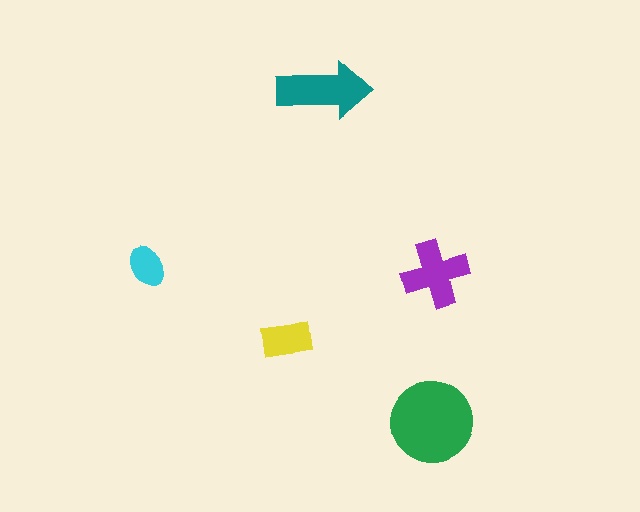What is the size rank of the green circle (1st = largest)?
1st.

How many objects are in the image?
There are 5 objects in the image.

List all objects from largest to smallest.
The green circle, the teal arrow, the purple cross, the yellow rectangle, the cyan ellipse.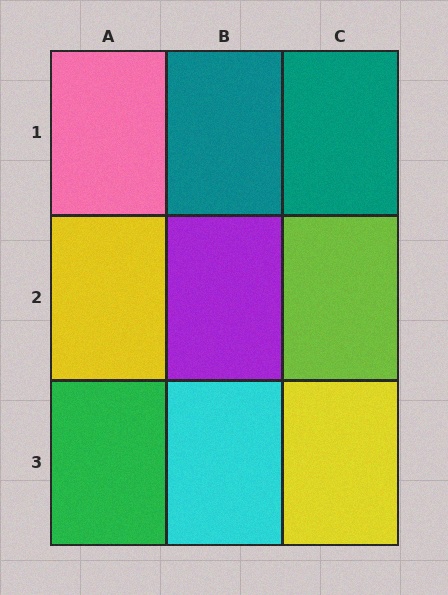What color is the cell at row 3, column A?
Green.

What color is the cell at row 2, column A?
Yellow.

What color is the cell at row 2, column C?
Lime.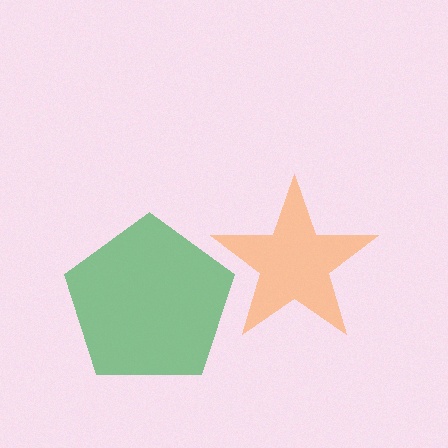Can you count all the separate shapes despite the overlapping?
Yes, there are 2 separate shapes.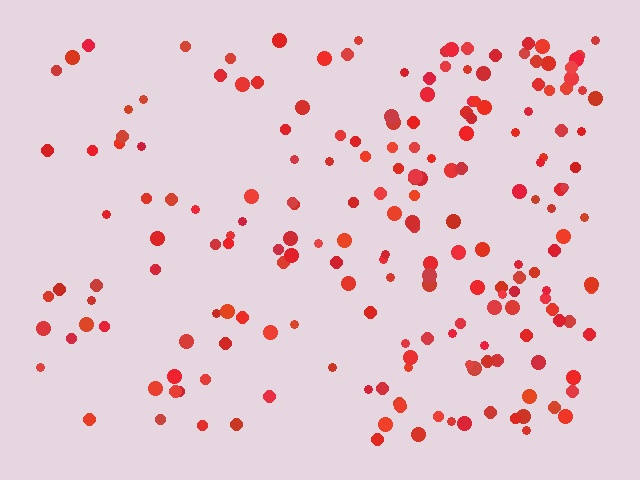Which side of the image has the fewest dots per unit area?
The left.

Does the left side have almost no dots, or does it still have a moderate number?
Still a moderate number, just noticeably fewer than the right.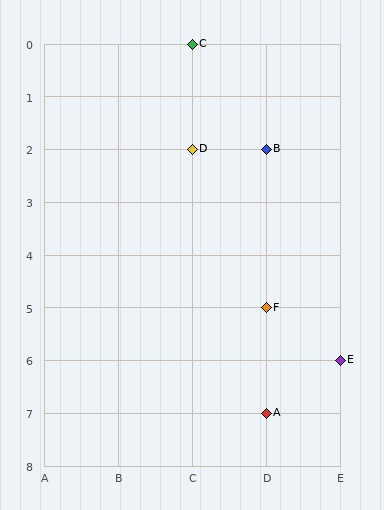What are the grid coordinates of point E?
Point E is at grid coordinates (E, 6).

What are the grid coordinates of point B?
Point B is at grid coordinates (D, 2).